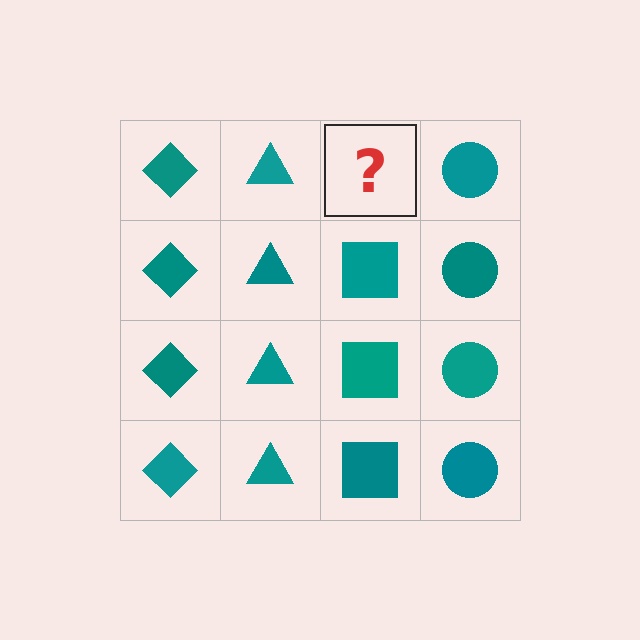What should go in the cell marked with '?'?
The missing cell should contain a teal square.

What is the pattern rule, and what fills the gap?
The rule is that each column has a consistent shape. The gap should be filled with a teal square.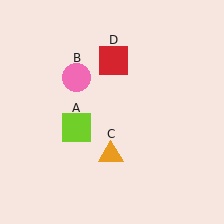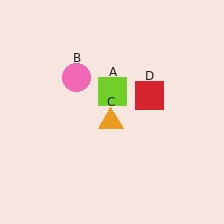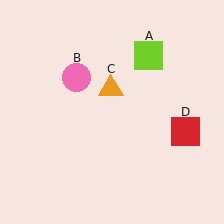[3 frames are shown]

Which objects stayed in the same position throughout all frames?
Pink circle (object B) remained stationary.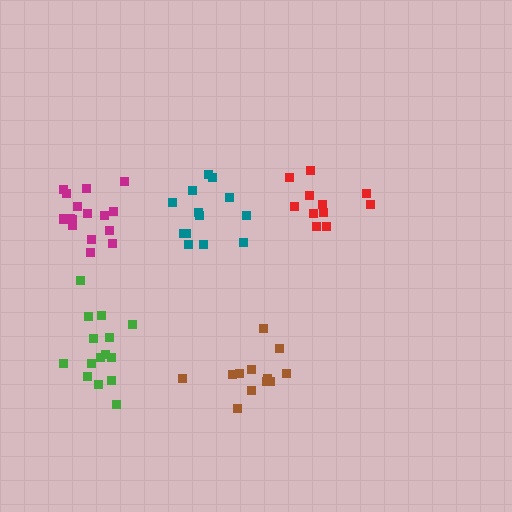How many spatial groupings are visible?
There are 5 spatial groupings.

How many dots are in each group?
Group 1: 13 dots, Group 2: 12 dots, Group 3: 15 dots, Group 4: 16 dots, Group 5: 11 dots (67 total).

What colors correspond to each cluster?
The clusters are colored: teal, brown, green, magenta, red.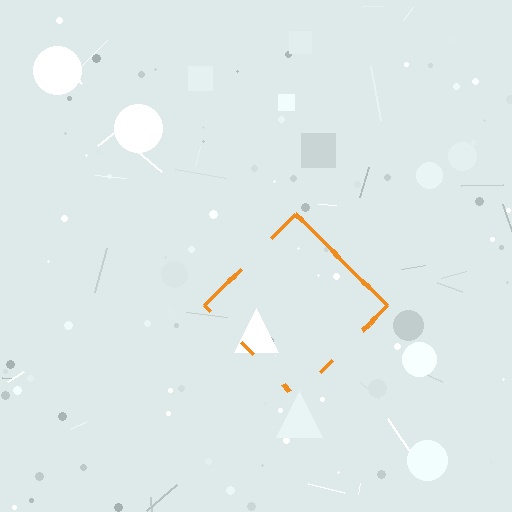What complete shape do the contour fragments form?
The contour fragments form a diamond.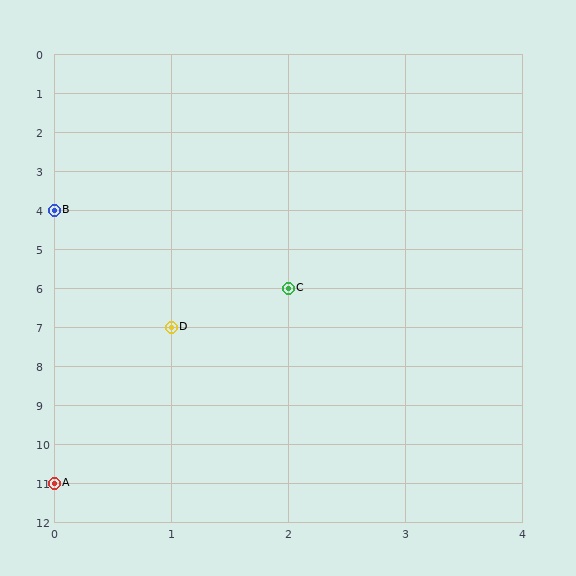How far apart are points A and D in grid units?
Points A and D are 1 column and 4 rows apart (about 4.1 grid units diagonally).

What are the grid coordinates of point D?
Point D is at grid coordinates (1, 7).